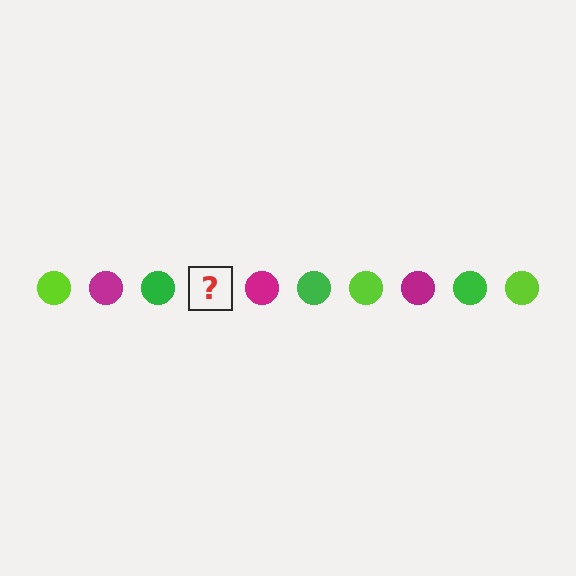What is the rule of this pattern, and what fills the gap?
The rule is that the pattern cycles through lime, magenta, green circles. The gap should be filled with a lime circle.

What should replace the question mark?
The question mark should be replaced with a lime circle.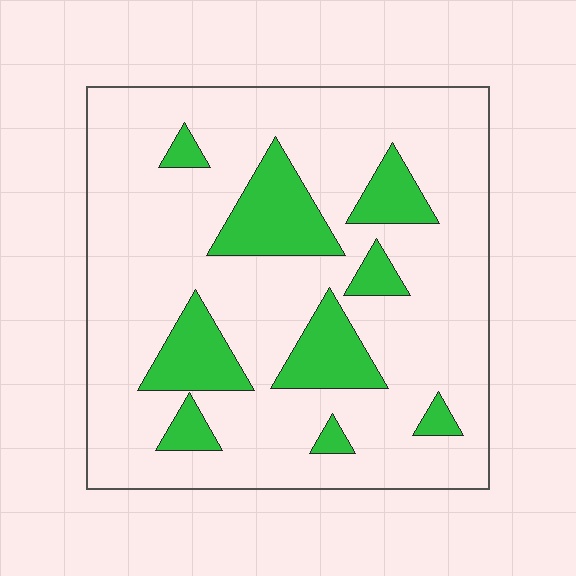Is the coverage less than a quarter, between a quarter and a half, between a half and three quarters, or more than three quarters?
Less than a quarter.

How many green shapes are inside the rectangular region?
9.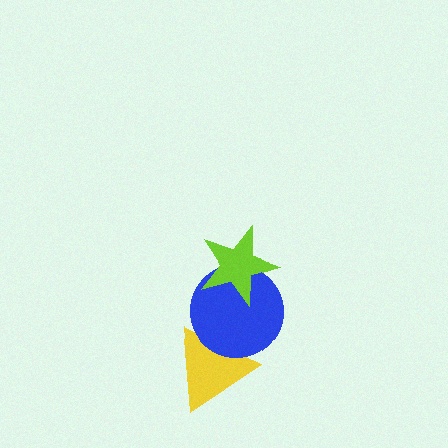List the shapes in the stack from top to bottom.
From top to bottom: the lime star, the blue circle, the yellow triangle.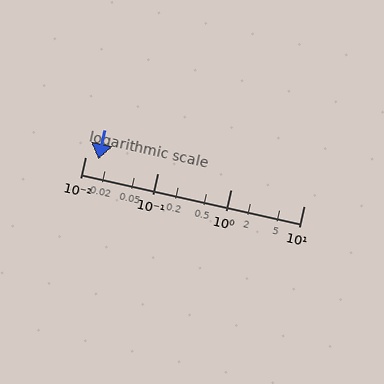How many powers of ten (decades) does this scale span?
The scale spans 3 decades, from 0.01 to 10.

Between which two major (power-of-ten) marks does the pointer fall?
The pointer is between 0.01 and 0.1.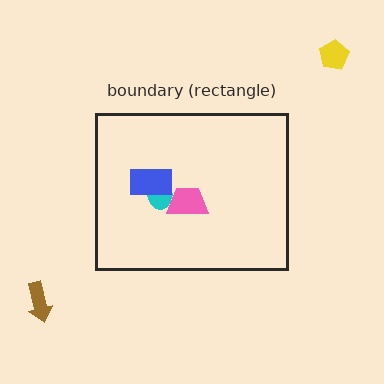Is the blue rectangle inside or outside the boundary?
Inside.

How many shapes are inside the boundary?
3 inside, 2 outside.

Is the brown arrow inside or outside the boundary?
Outside.